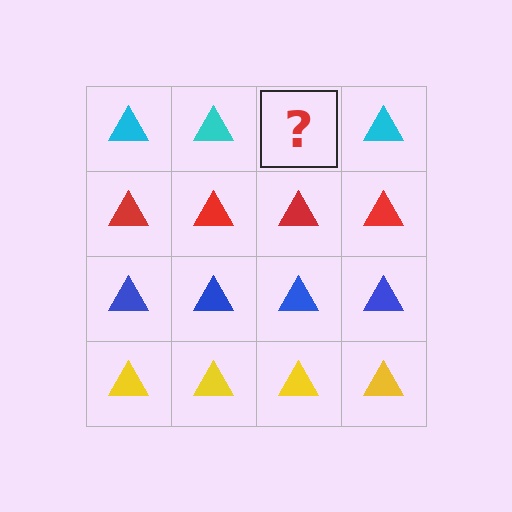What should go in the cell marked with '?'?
The missing cell should contain a cyan triangle.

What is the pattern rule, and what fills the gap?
The rule is that each row has a consistent color. The gap should be filled with a cyan triangle.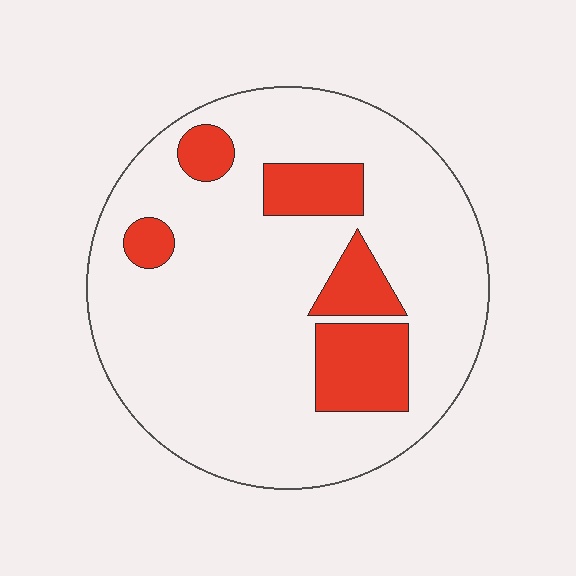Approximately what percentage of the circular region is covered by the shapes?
Approximately 20%.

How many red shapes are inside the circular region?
5.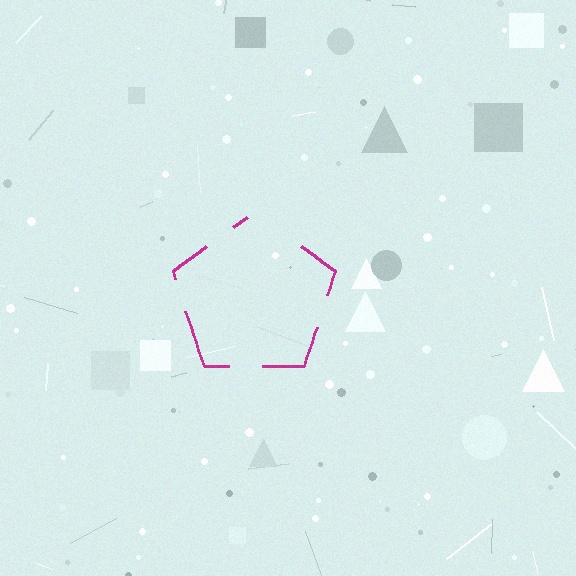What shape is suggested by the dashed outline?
The dashed outline suggests a pentagon.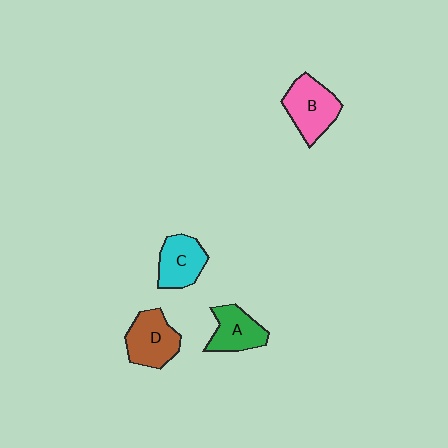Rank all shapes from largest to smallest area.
From largest to smallest: B (pink), D (brown), C (cyan), A (green).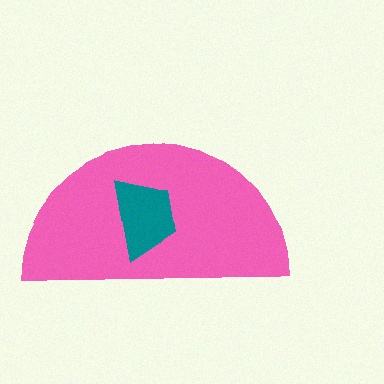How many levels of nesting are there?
2.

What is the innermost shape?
The teal trapezoid.